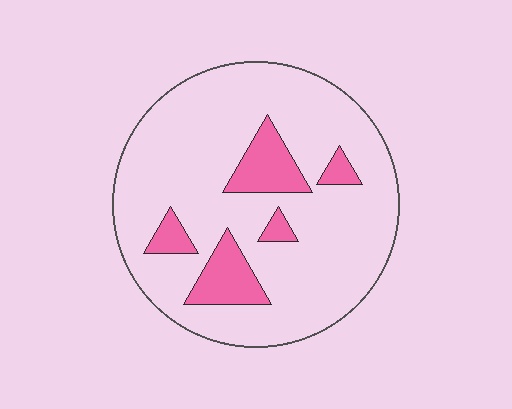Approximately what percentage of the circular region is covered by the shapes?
Approximately 15%.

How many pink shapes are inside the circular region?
5.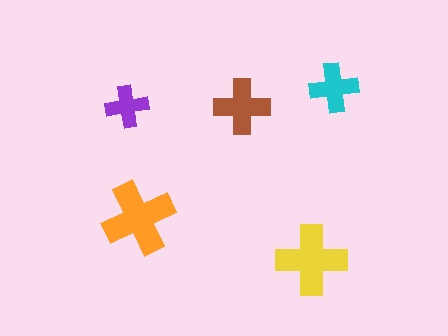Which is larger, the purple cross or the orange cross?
The orange one.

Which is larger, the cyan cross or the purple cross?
The cyan one.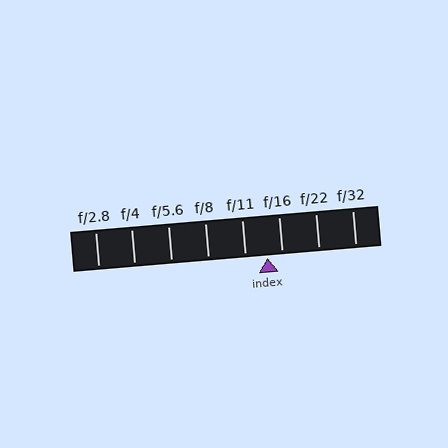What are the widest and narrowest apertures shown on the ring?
The widest aperture shown is f/2.8 and the narrowest is f/32.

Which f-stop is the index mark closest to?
The index mark is closest to f/16.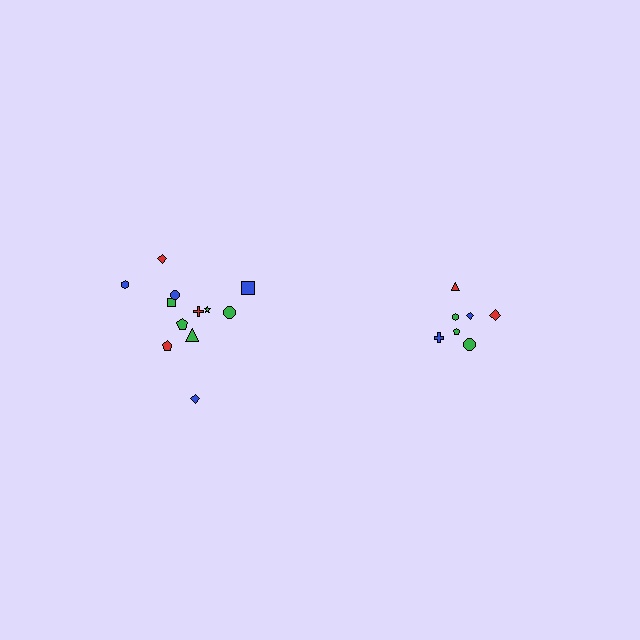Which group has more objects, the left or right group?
The left group.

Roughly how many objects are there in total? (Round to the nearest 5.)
Roughly 20 objects in total.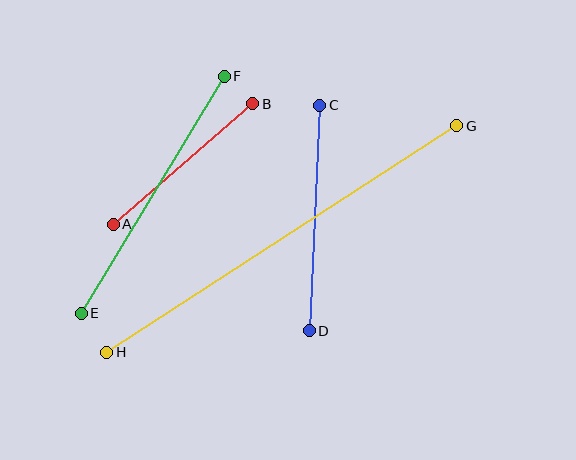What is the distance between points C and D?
The distance is approximately 225 pixels.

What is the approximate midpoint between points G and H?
The midpoint is at approximately (282, 239) pixels.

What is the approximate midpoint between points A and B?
The midpoint is at approximately (183, 164) pixels.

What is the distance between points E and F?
The distance is approximately 277 pixels.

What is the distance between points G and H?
The distance is approximately 417 pixels.